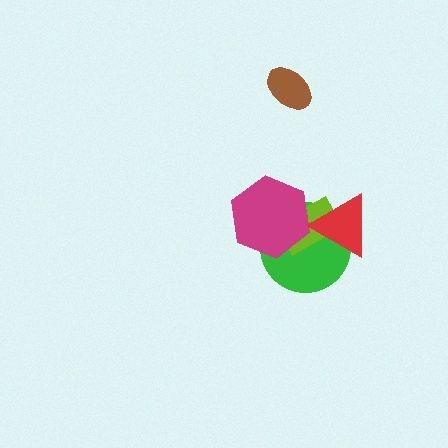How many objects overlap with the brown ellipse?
0 objects overlap with the brown ellipse.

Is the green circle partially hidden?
Yes, it is partially covered by another shape.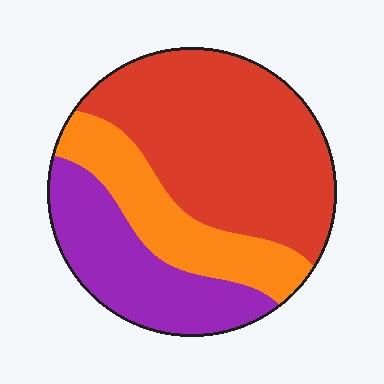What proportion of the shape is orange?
Orange takes up less than a quarter of the shape.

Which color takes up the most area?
Red, at roughly 50%.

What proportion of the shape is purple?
Purple takes up between a sixth and a third of the shape.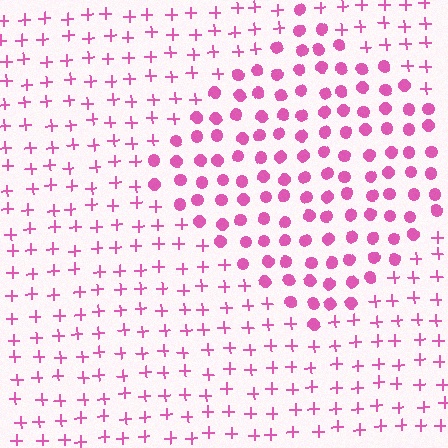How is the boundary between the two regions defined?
The boundary is defined by a change in element shape: circles inside vs. plus signs outside. All elements share the same color and spacing.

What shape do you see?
I see a diamond.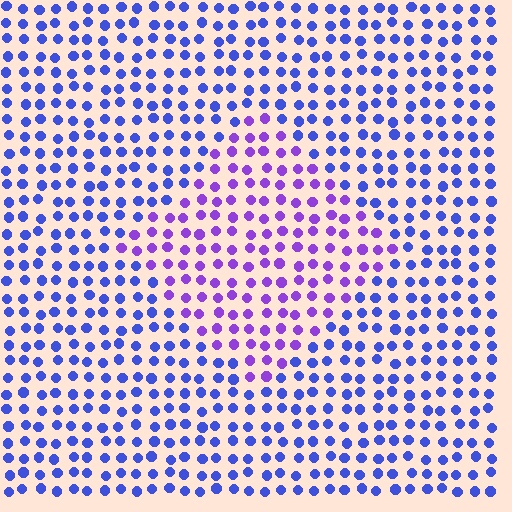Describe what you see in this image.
The image is filled with small blue elements in a uniform arrangement. A diamond-shaped region is visible where the elements are tinted to a slightly different hue, forming a subtle color boundary.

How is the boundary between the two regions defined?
The boundary is defined purely by a slight shift in hue (about 39 degrees). Spacing, size, and orientation are identical on both sides.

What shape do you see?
I see a diamond.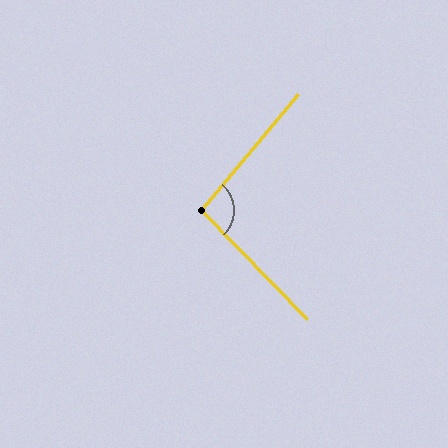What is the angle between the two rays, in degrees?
Approximately 96 degrees.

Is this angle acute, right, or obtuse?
It is obtuse.